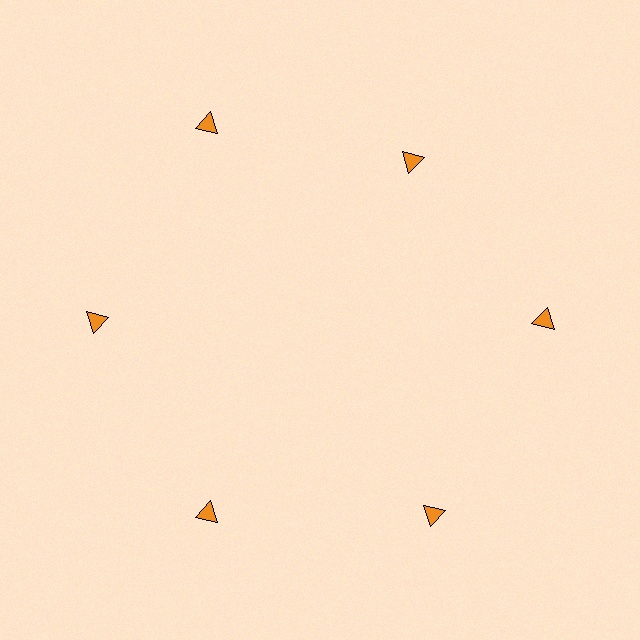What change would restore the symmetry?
The symmetry would be restored by moving it outward, back onto the ring so that all 6 triangles sit at equal angles and equal distance from the center.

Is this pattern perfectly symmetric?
No. The 6 orange triangles are arranged in a ring, but one element near the 1 o'clock position is pulled inward toward the center, breaking the 6-fold rotational symmetry.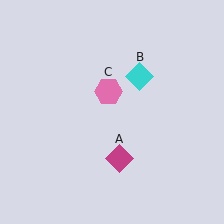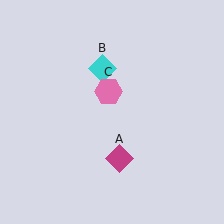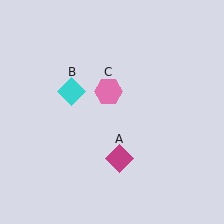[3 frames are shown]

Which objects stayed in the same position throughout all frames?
Magenta diamond (object A) and pink hexagon (object C) remained stationary.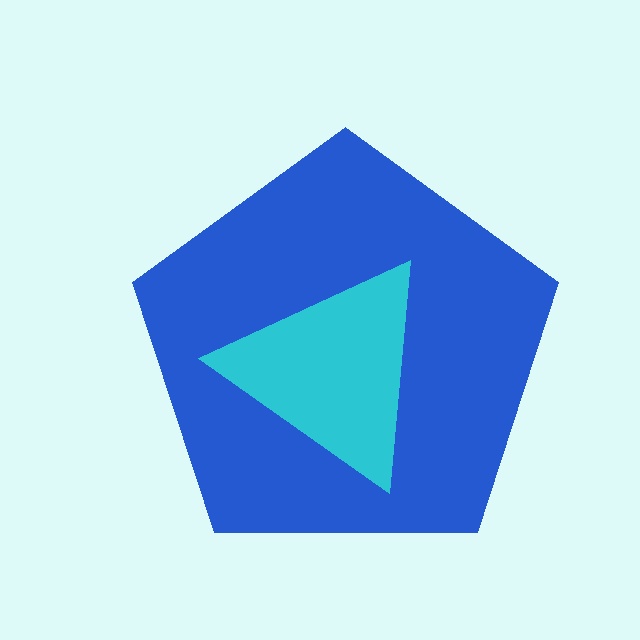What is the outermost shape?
The blue pentagon.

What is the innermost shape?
The cyan triangle.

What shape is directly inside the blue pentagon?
The cyan triangle.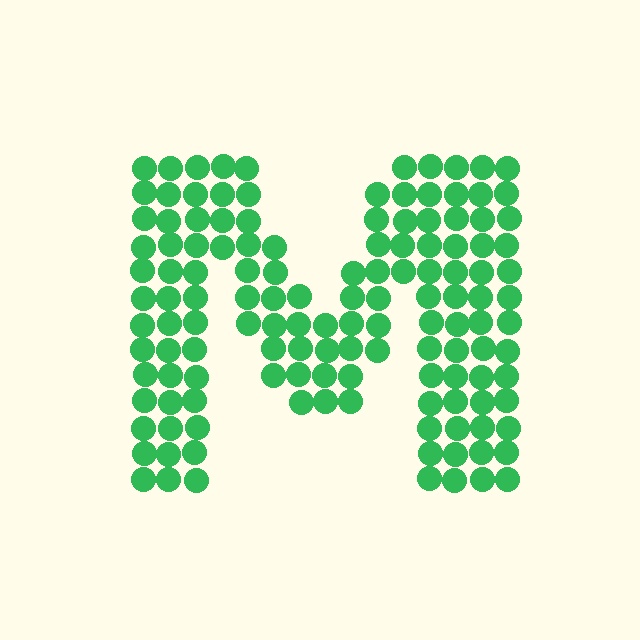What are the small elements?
The small elements are circles.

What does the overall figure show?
The overall figure shows the letter M.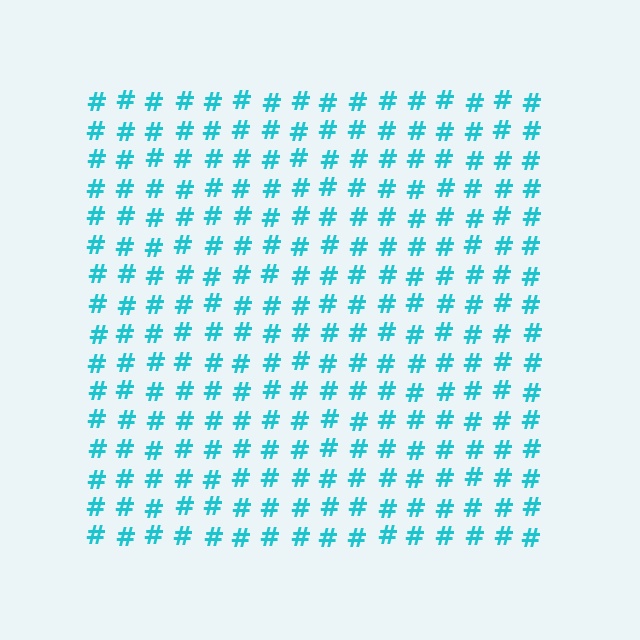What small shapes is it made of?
It is made of small hash symbols.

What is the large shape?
The large shape is a square.